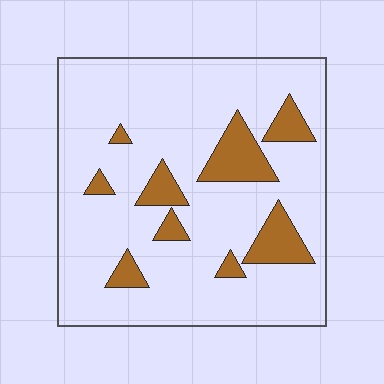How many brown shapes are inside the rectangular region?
9.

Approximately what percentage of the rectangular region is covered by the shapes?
Approximately 15%.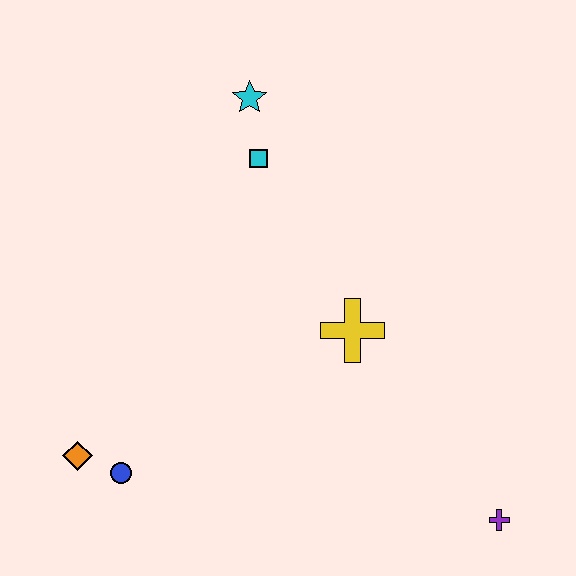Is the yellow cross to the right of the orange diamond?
Yes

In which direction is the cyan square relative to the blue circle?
The cyan square is above the blue circle.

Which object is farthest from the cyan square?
The purple cross is farthest from the cyan square.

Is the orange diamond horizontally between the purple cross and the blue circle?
No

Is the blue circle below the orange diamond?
Yes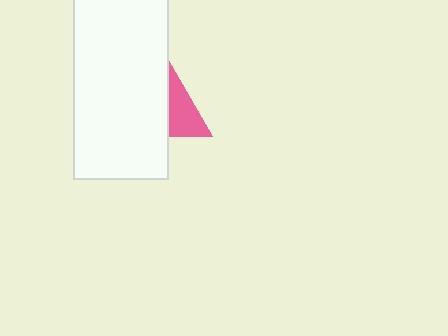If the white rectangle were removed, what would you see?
You would see the complete pink triangle.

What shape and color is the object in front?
The object in front is a white rectangle.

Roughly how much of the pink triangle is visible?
A small part of it is visible (roughly 40%).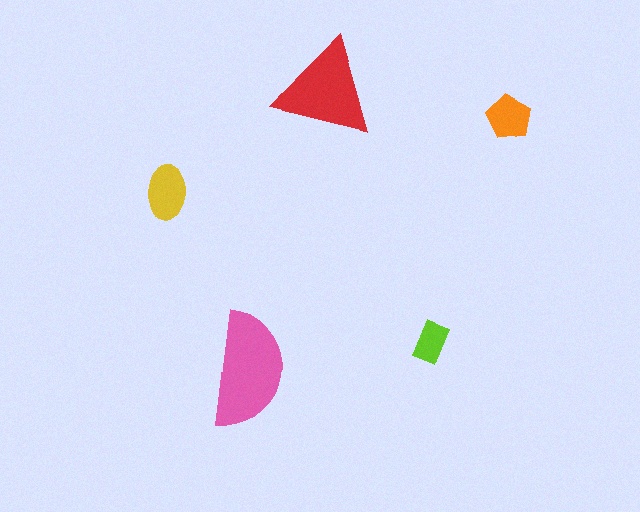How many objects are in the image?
There are 5 objects in the image.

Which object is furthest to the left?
The yellow ellipse is leftmost.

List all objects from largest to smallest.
The pink semicircle, the red triangle, the yellow ellipse, the orange pentagon, the lime rectangle.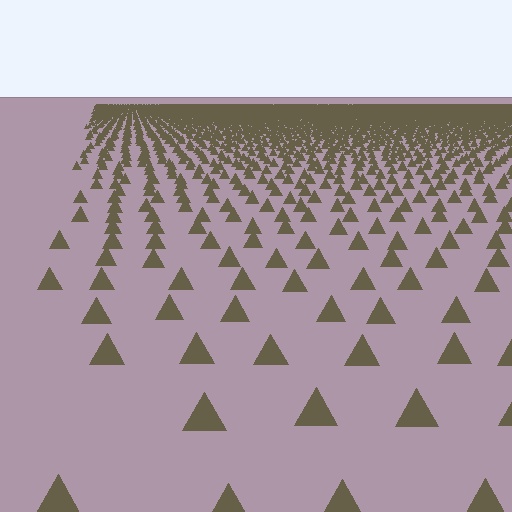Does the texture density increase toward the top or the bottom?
Density increases toward the top.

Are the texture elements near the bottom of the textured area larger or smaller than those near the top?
Larger. Near the bottom, elements are closer to the viewer and appear at a bigger on-screen size.